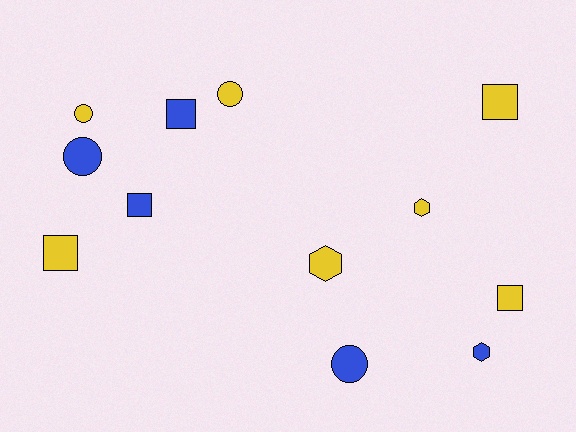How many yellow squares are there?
There are 3 yellow squares.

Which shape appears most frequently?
Square, with 5 objects.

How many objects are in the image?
There are 12 objects.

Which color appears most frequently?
Yellow, with 7 objects.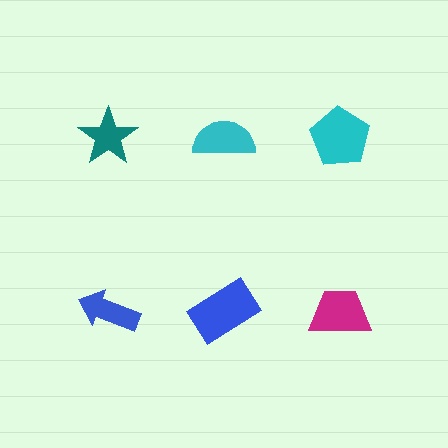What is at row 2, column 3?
A magenta trapezoid.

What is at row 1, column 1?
A teal star.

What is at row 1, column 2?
A cyan semicircle.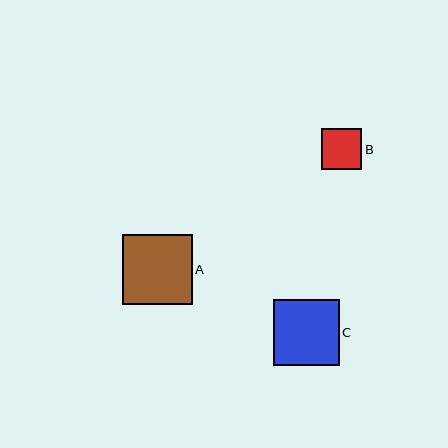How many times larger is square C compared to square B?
Square C is approximately 1.6 times the size of square B.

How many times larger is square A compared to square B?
Square A is approximately 1.7 times the size of square B.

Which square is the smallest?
Square B is the smallest with a size of approximately 41 pixels.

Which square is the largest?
Square A is the largest with a size of approximately 70 pixels.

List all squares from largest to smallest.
From largest to smallest: A, C, B.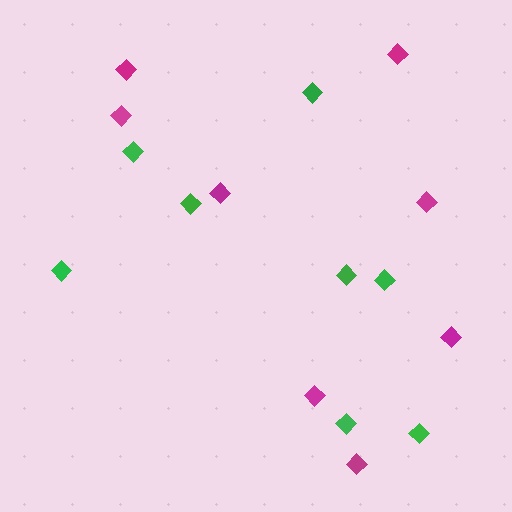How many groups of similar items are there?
There are 2 groups: one group of magenta diamonds (8) and one group of green diamonds (8).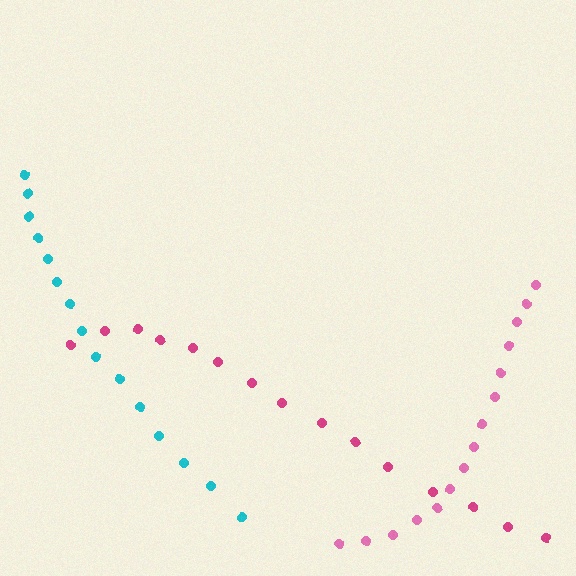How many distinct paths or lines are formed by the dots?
There are 3 distinct paths.